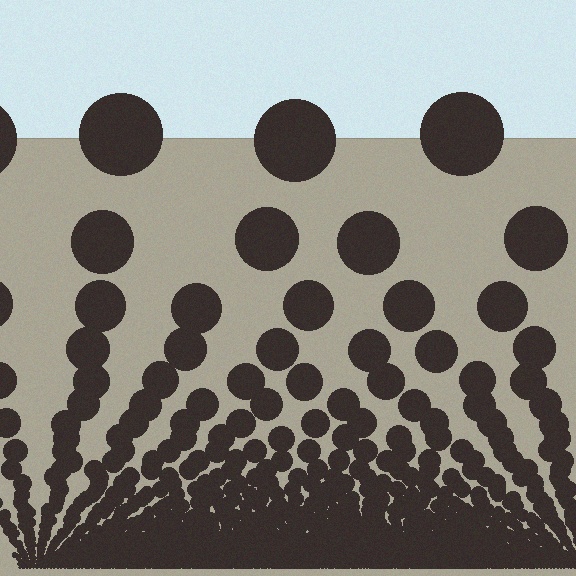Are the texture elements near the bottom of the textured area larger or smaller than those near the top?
Smaller. The gradient is inverted — elements near the bottom are smaller and denser.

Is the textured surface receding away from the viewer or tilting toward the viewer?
The surface appears to tilt toward the viewer. Texture elements get larger and sparser toward the top.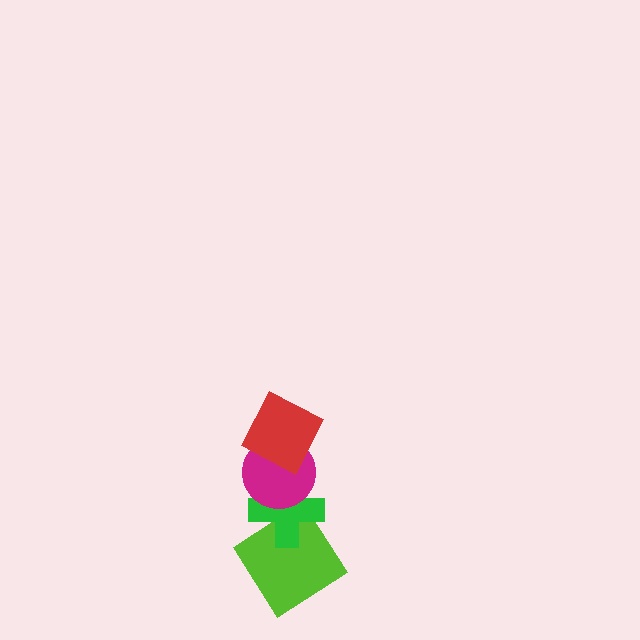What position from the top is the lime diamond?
The lime diamond is 4th from the top.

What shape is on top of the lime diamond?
The green cross is on top of the lime diamond.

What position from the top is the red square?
The red square is 1st from the top.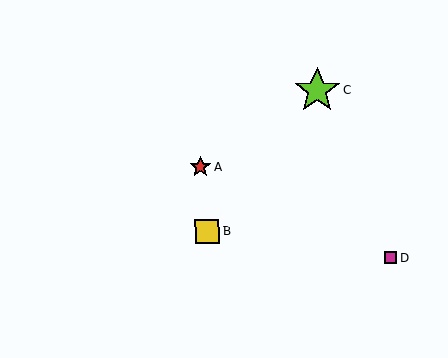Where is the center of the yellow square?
The center of the yellow square is at (207, 232).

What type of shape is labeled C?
Shape C is a lime star.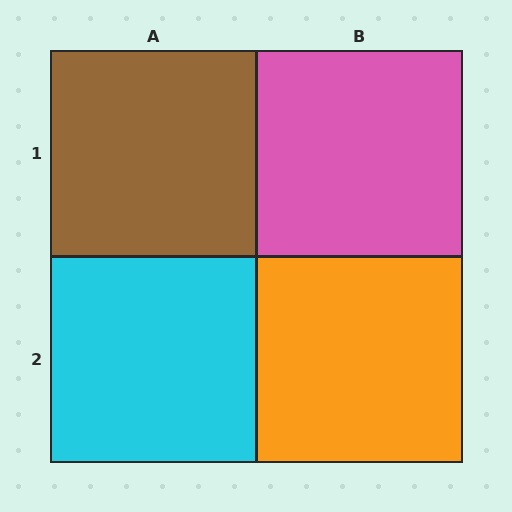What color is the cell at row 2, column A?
Cyan.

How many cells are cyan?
1 cell is cyan.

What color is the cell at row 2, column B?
Orange.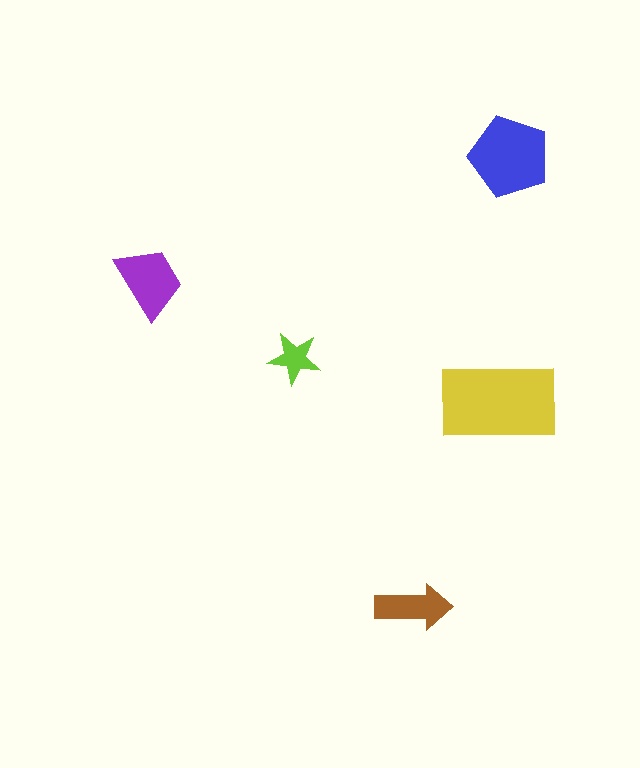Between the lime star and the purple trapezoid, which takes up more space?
The purple trapezoid.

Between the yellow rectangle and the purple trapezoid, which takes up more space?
The yellow rectangle.